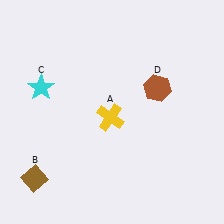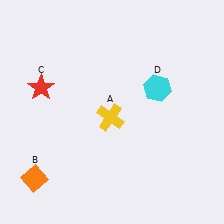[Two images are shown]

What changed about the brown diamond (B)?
In Image 1, B is brown. In Image 2, it changed to orange.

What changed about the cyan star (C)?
In Image 1, C is cyan. In Image 2, it changed to red.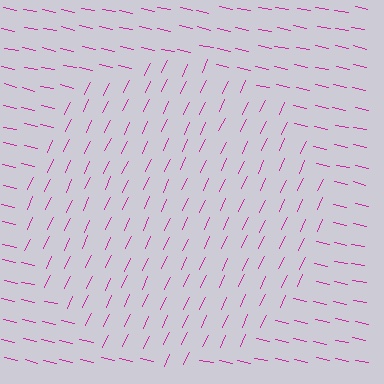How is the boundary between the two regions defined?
The boundary is defined purely by a change in line orientation (approximately 77 degrees difference). All lines are the same color and thickness.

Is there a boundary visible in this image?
Yes, there is a texture boundary formed by a change in line orientation.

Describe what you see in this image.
The image is filled with small magenta line segments. A circle region in the image has lines oriented differently from the surrounding lines, creating a visible texture boundary.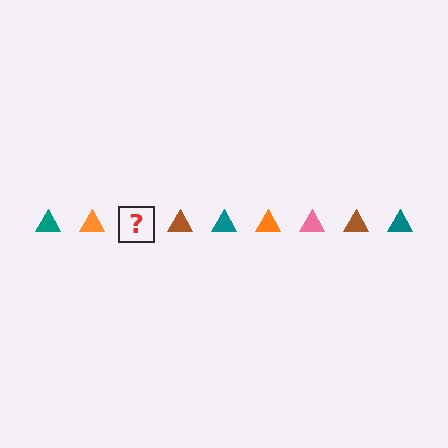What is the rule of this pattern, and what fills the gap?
The rule is that the pattern cycles through teal, orange, pink, brown triangles. The gap should be filled with a pink triangle.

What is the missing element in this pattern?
The missing element is a pink triangle.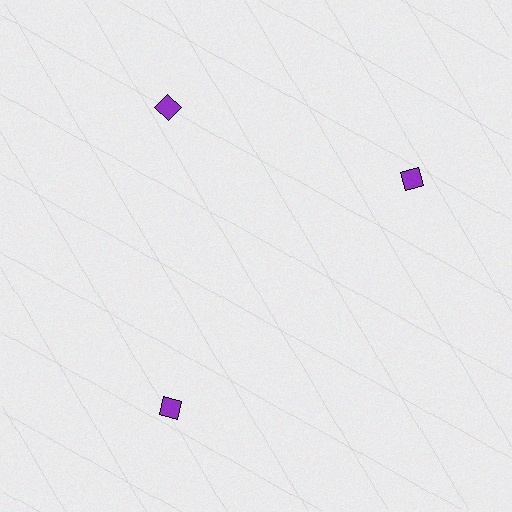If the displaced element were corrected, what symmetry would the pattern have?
It would have 3-fold rotational symmetry — the pattern would map onto itself every 120 degrees.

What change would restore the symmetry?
The symmetry would be restored by rotating it back into even spacing with its neighbors so that all 3 diamonds sit at equal angles and equal distance from the center.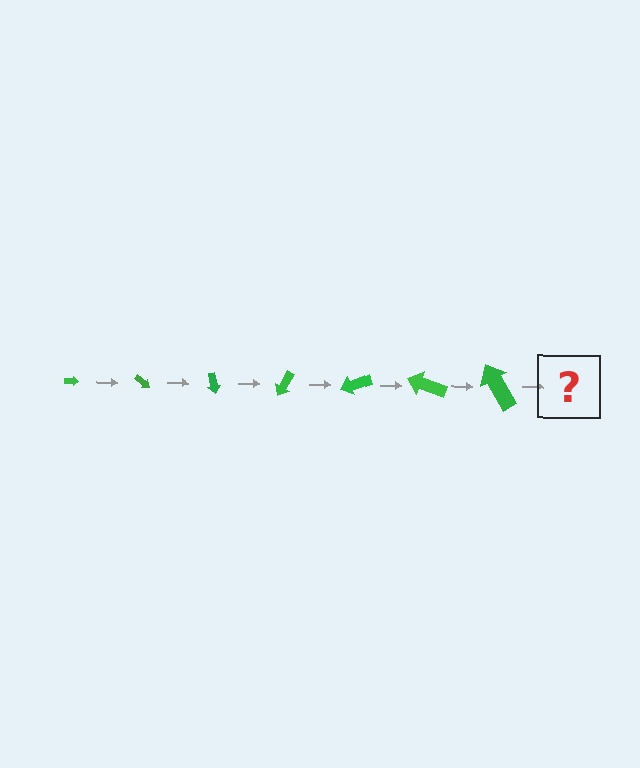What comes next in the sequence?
The next element should be an arrow, larger than the previous one and rotated 280 degrees from the start.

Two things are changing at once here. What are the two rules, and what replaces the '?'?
The two rules are that the arrow grows larger each step and it rotates 40 degrees each step. The '?' should be an arrow, larger than the previous one and rotated 280 degrees from the start.